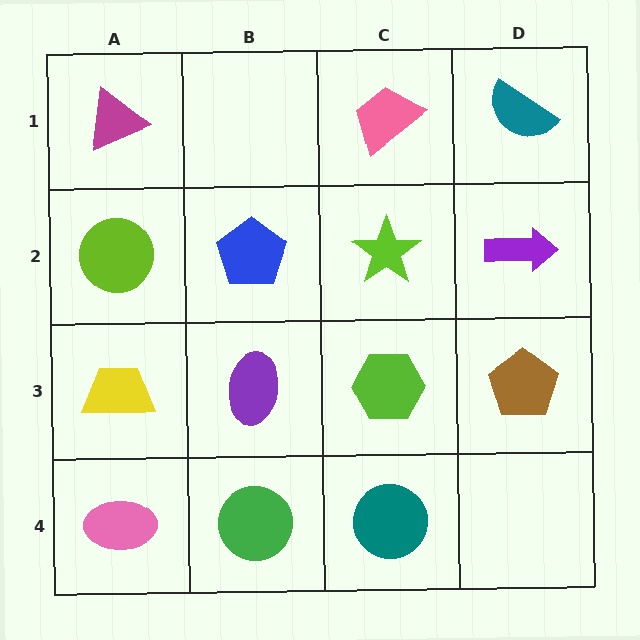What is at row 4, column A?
A pink ellipse.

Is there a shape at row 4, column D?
No, that cell is empty.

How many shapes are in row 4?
3 shapes.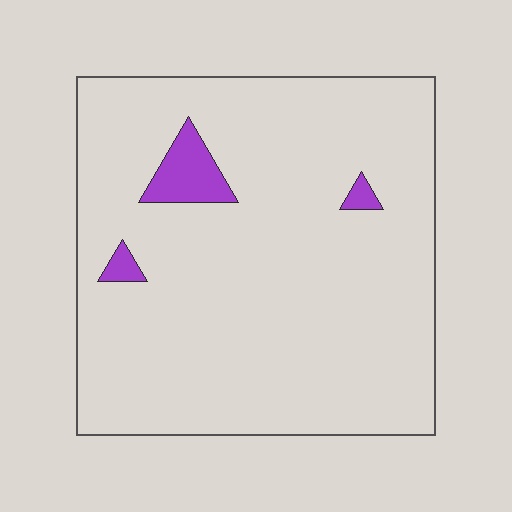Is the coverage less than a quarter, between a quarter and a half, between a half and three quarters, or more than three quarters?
Less than a quarter.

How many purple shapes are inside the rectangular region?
3.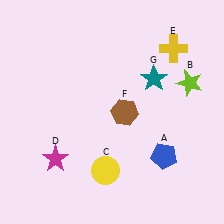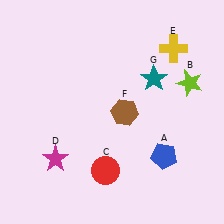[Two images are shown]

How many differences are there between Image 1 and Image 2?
There is 1 difference between the two images.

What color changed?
The circle (C) changed from yellow in Image 1 to red in Image 2.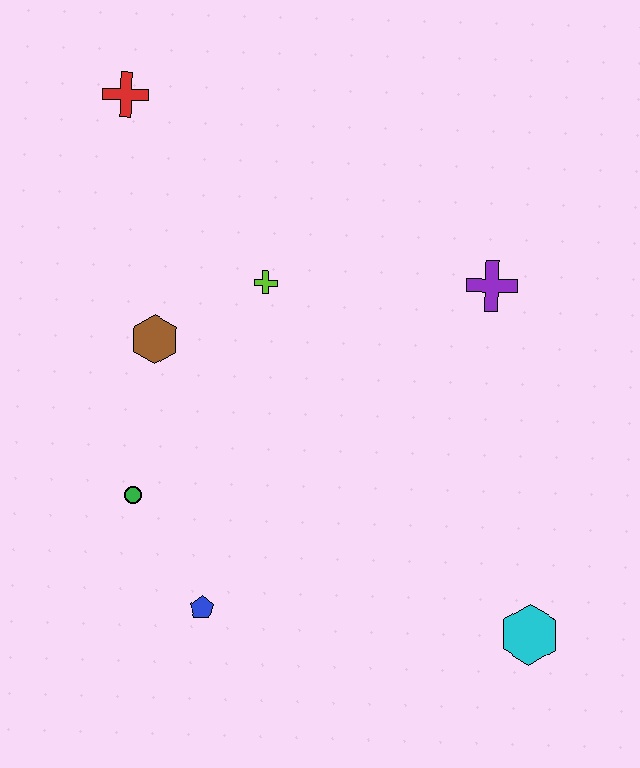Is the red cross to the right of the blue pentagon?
No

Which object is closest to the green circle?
The blue pentagon is closest to the green circle.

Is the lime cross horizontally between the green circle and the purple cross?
Yes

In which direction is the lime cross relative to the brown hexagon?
The lime cross is to the right of the brown hexagon.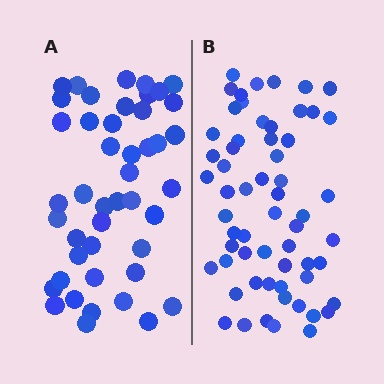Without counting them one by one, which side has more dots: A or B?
Region B (the right region) has more dots.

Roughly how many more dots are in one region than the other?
Region B has approximately 15 more dots than region A.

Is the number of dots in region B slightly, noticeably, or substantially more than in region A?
Region B has noticeably more, but not dramatically so. The ratio is roughly 1.3 to 1.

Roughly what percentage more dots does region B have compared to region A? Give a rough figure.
About 35% more.